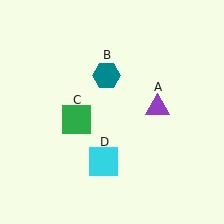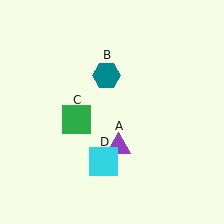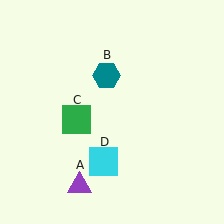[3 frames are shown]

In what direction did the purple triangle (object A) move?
The purple triangle (object A) moved down and to the left.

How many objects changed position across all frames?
1 object changed position: purple triangle (object A).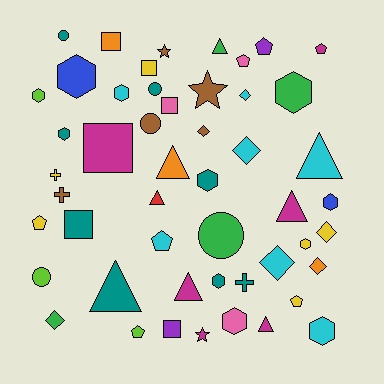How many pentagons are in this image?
There are 7 pentagons.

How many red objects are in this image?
There is 1 red object.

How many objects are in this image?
There are 50 objects.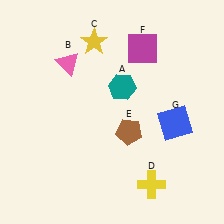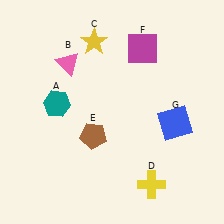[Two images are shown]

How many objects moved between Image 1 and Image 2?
2 objects moved between the two images.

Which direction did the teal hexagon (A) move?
The teal hexagon (A) moved left.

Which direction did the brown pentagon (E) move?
The brown pentagon (E) moved left.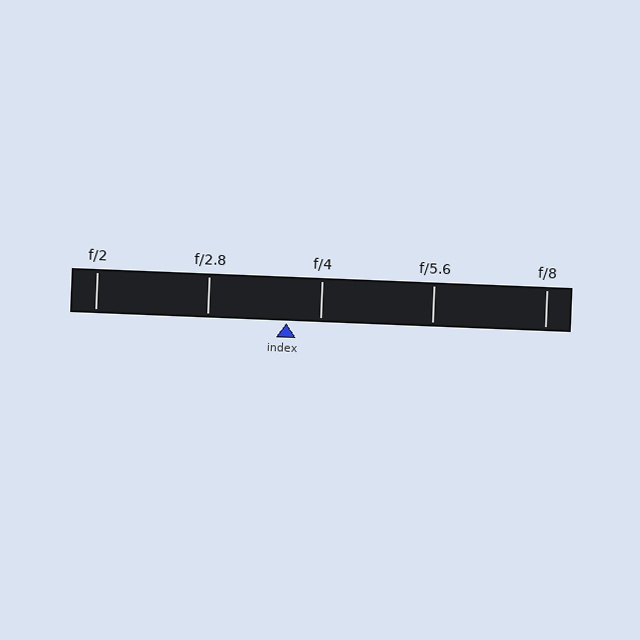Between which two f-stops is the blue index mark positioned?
The index mark is between f/2.8 and f/4.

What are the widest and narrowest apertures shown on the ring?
The widest aperture shown is f/2 and the narrowest is f/8.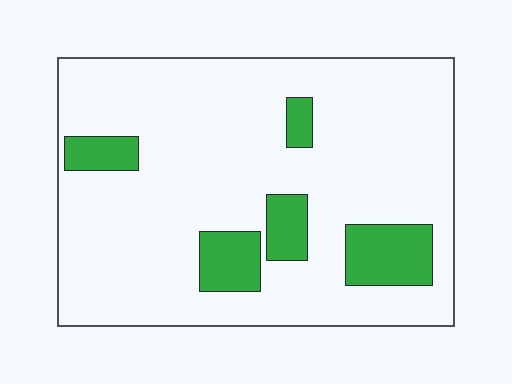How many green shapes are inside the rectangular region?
5.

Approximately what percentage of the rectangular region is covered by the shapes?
Approximately 15%.